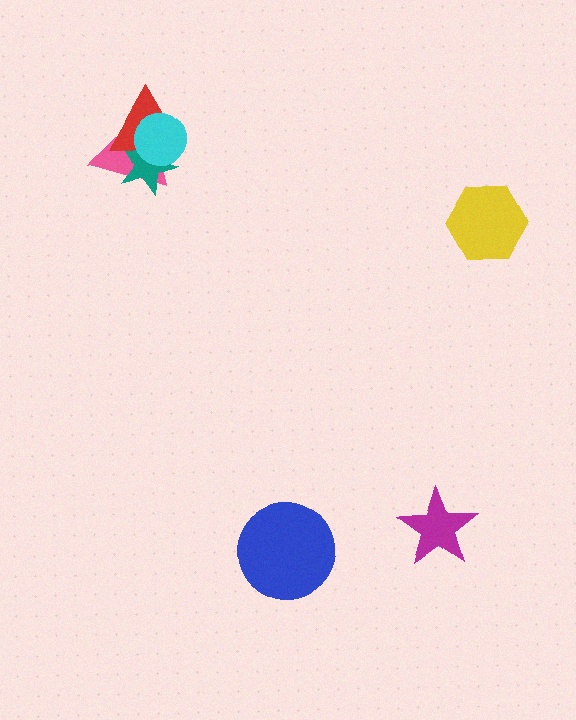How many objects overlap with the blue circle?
0 objects overlap with the blue circle.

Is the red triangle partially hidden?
Yes, it is partially covered by another shape.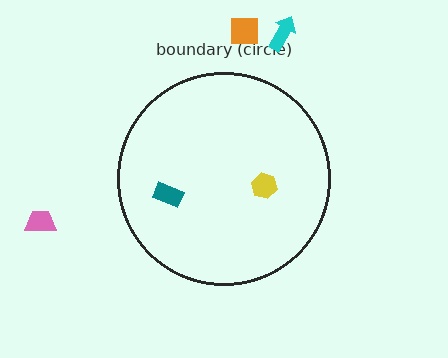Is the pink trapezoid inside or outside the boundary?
Outside.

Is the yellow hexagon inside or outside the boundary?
Inside.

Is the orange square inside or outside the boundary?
Outside.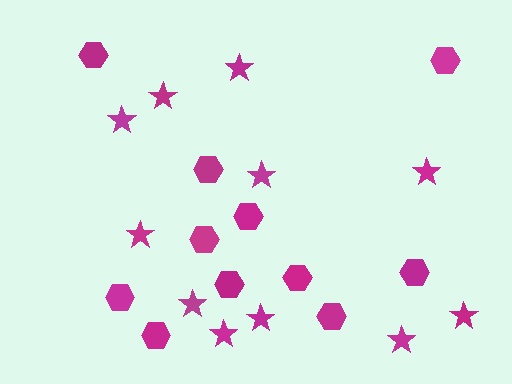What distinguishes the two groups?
There are 2 groups: one group of stars (11) and one group of hexagons (11).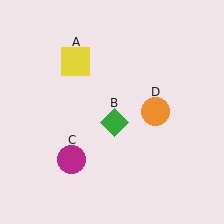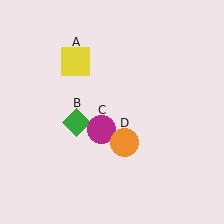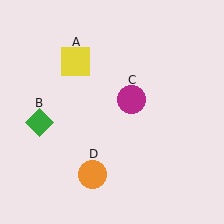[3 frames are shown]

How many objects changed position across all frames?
3 objects changed position: green diamond (object B), magenta circle (object C), orange circle (object D).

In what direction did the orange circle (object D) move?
The orange circle (object D) moved down and to the left.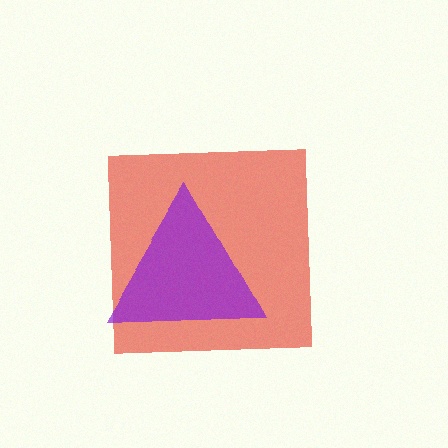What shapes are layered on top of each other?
The layered shapes are: a red square, a purple triangle.